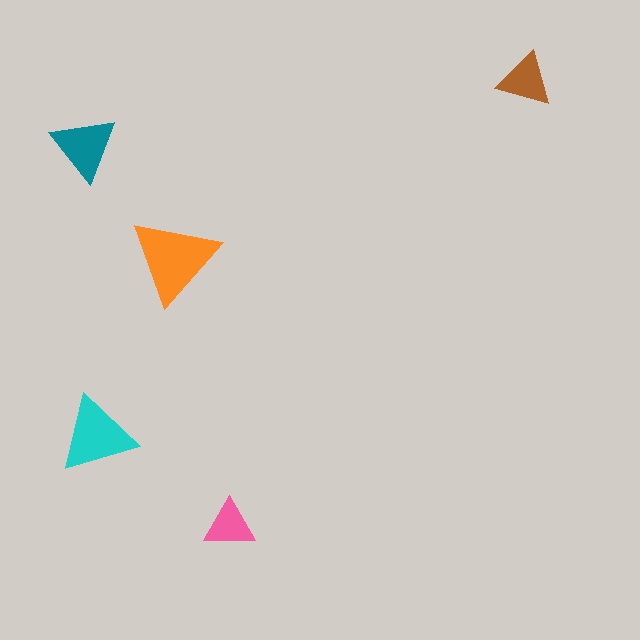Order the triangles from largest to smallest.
the orange one, the cyan one, the teal one, the brown one, the pink one.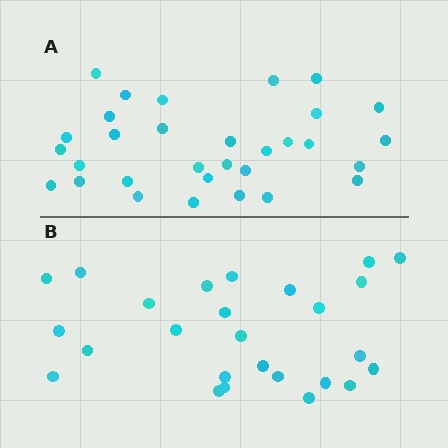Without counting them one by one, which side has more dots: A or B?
Region A (the top region) has more dots.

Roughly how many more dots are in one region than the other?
Region A has about 5 more dots than region B.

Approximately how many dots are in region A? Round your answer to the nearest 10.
About 30 dots. (The exact count is 31, which rounds to 30.)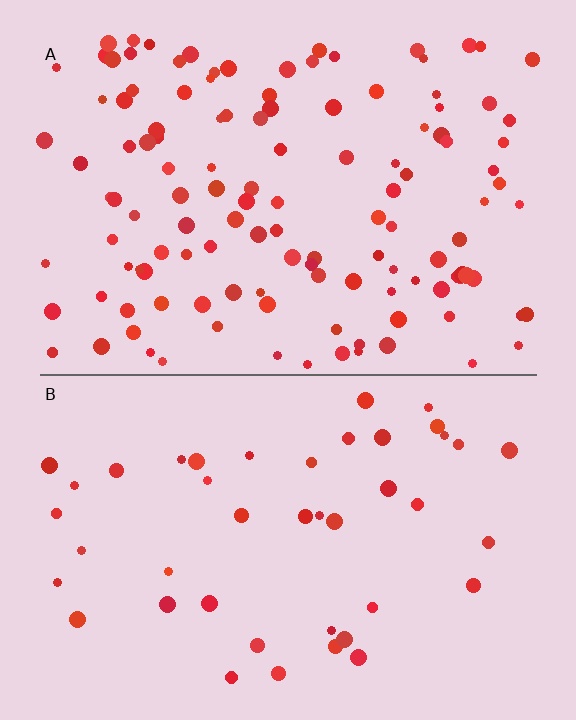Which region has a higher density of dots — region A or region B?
A (the top).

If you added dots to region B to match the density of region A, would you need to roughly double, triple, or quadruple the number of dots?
Approximately triple.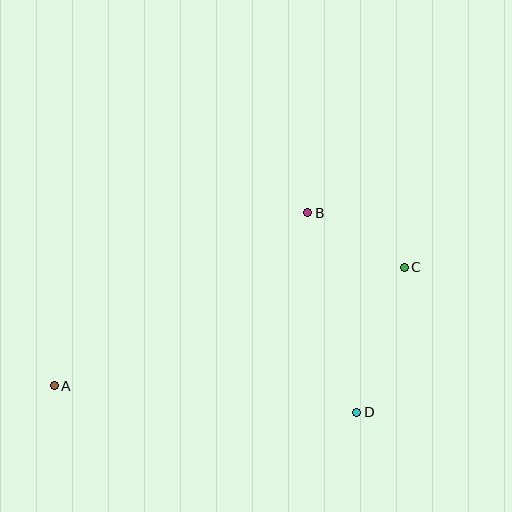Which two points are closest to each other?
Points B and C are closest to each other.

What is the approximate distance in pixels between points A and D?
The distance between A and D is approximately 303 pixels.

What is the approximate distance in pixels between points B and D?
The distance between B and D is approximately 205 pixels.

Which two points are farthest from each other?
Points A and C are farthest from each other.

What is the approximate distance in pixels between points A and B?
The distance between A and B is approximately 307 pixels.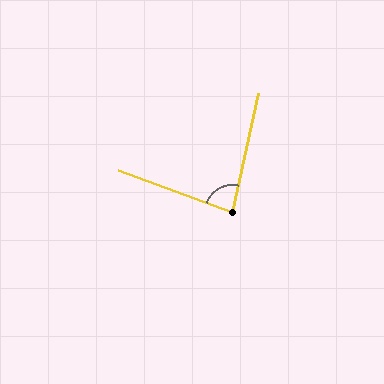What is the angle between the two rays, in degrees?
Approximately 83 degrees.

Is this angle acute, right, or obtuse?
It is acute.